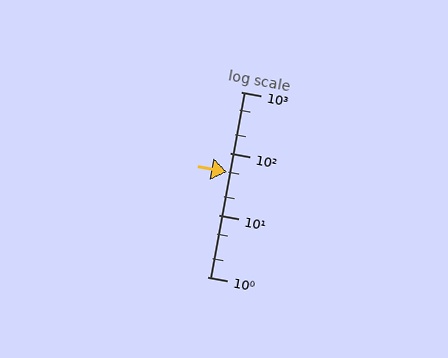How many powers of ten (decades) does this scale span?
The scale spans 3 decades, from 1 to 1000.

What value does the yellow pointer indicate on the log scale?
The pointer indicates approximately 50.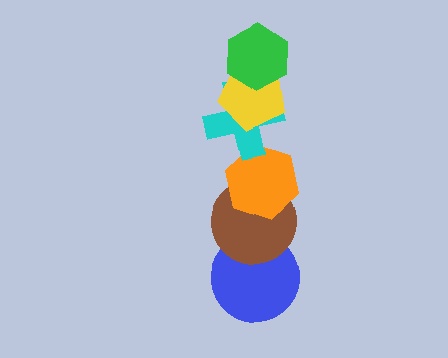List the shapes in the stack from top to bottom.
From top to bottom: the green hexagon, the yellow pentagon, the cyan cross, the orange hexagon, the brown circle, the blue circle.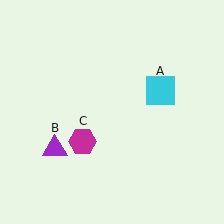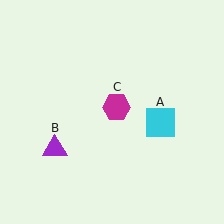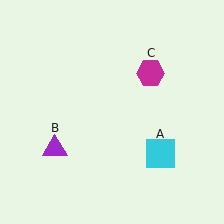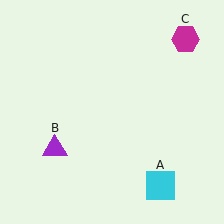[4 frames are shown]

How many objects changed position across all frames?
2 objects changed position: cyan square (object A), magenta hexagon (object C).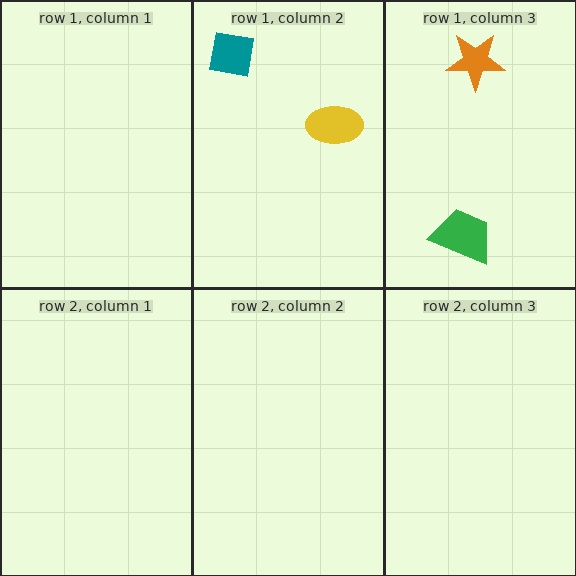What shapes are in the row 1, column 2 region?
The teal square, the yellow ellipse.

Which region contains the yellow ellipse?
The row 1, column 2 region.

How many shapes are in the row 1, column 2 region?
2.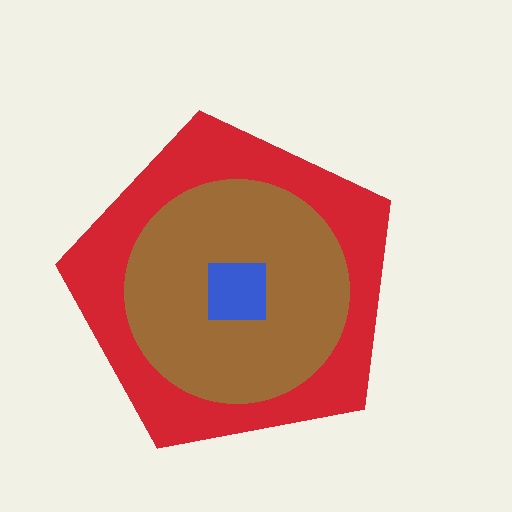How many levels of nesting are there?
3.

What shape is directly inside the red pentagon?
The brown circle.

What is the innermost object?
The blue square.